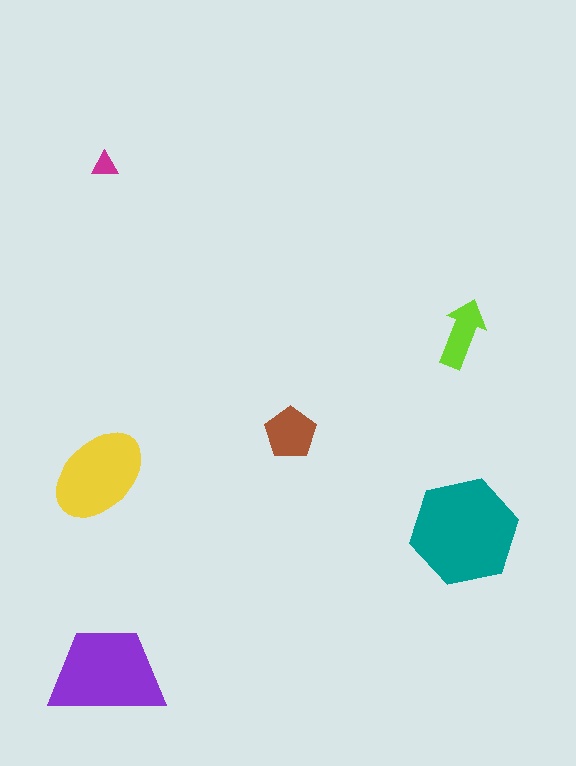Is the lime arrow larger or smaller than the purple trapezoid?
Smaller.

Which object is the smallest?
The magenta triangle.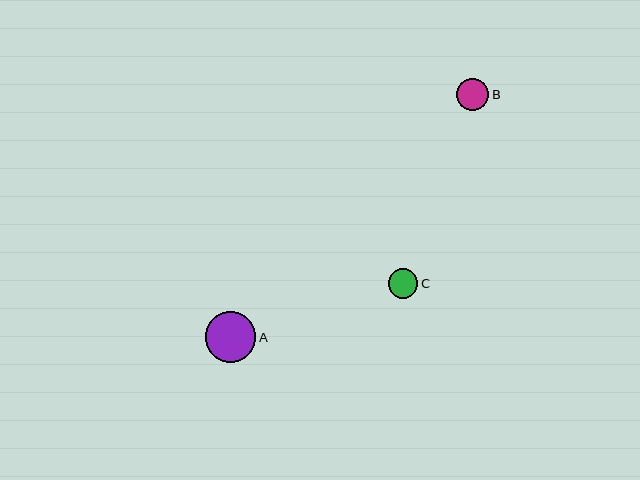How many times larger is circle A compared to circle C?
Circle A is approximately 1.7 times the size of circle C.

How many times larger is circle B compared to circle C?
Circle B is approximately 1.1 times the size of circle C.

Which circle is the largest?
Circle A is the largest with a size of approximately 50 pixels.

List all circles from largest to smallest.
From largest to smallest: A, B, C.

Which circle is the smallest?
Circle C is the smallest with a size of approximately 29 pixels.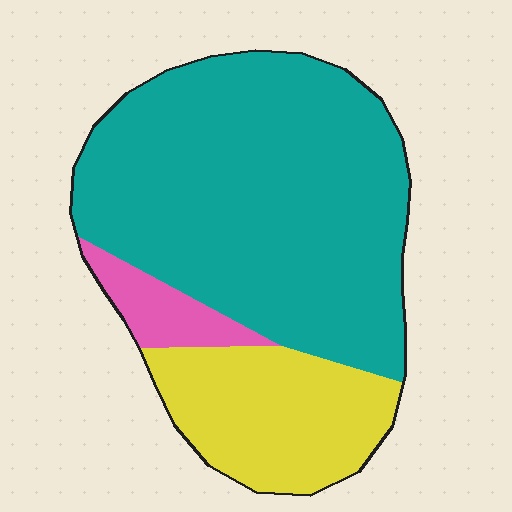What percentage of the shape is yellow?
Yellow takes up less than a quarter of the shape.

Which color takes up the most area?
Teal, at roughly 70%.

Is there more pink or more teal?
Teal.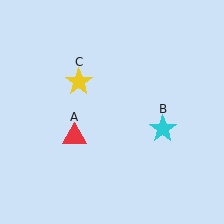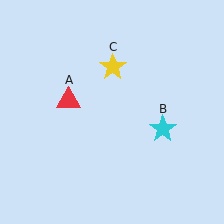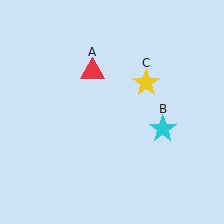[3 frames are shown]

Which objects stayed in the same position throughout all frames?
Cyan star (object B) remained stationary.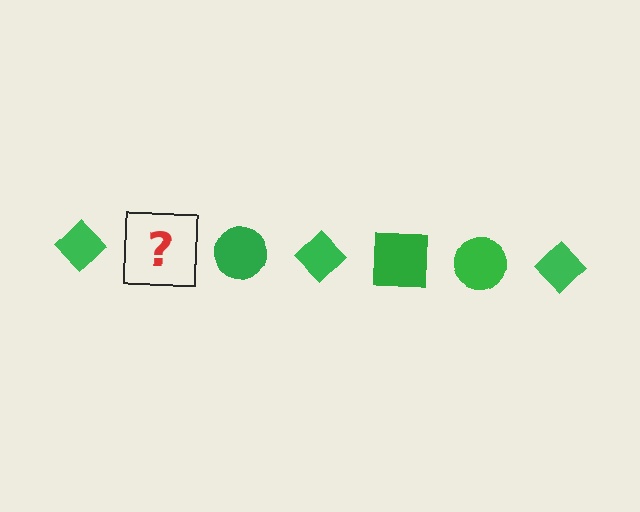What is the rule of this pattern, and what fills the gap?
The rule is that the pattern cycles through diamond, square, circle shapes in green. The gap should be filled with a green square.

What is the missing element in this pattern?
The missing element is a green square.